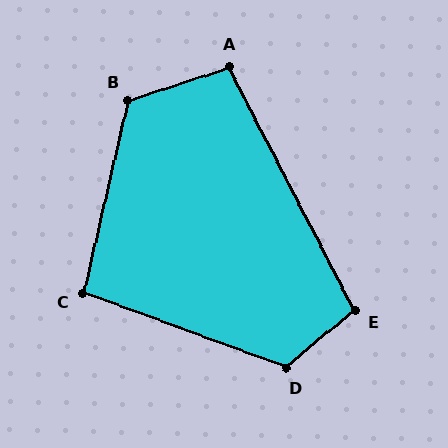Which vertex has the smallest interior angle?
C, at approximately 97 degrees.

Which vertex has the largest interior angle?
B, at approximately 121 degrees.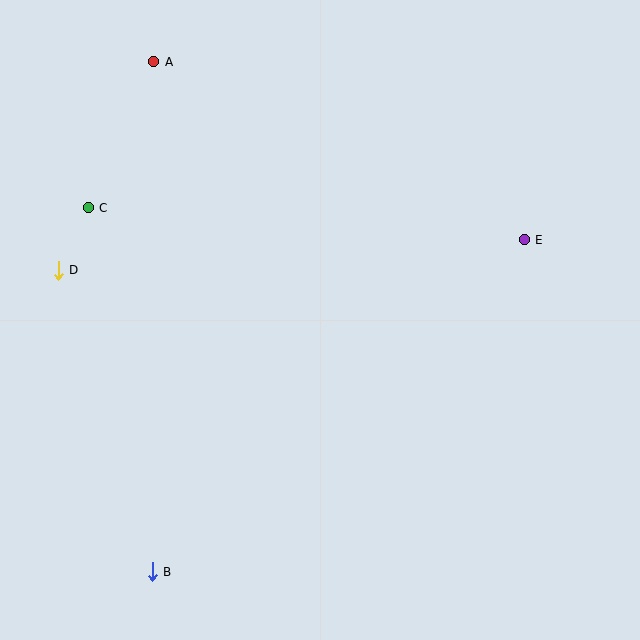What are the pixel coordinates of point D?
Point D is at (58, 270).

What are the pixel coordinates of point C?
Point C is at (88, 208).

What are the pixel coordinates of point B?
Point B is at (152, 572).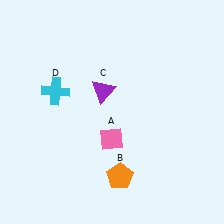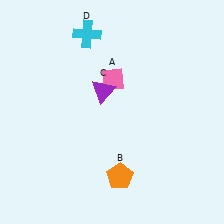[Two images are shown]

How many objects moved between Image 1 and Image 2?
2 objects moved between the two images.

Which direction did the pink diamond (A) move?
The pink diamond (A) moved up.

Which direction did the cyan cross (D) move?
The cyan cross (D) moved up.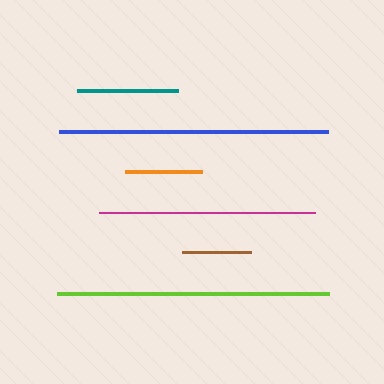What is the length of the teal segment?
The teal segment is approximately 100 pixels long.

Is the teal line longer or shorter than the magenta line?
The magenta line is longer than the teal line.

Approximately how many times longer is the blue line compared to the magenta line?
The blue line is approximately 1.2 times the length of the magenta line.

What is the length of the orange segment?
The orange segment is approximately 77 pixels long.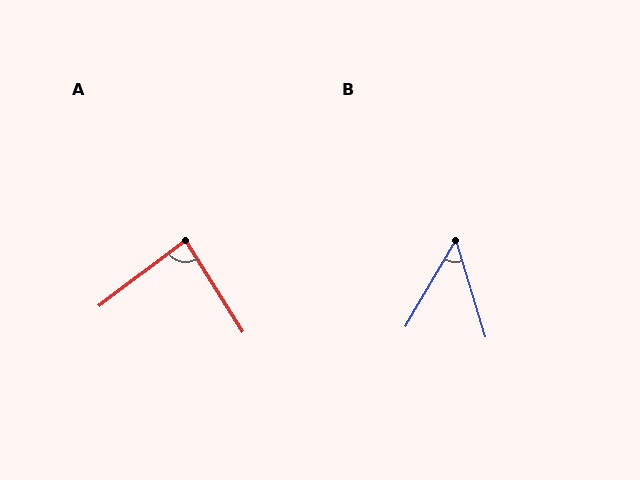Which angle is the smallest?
B, at approximately 47 degrees.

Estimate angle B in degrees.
Approximately 47 degrees.